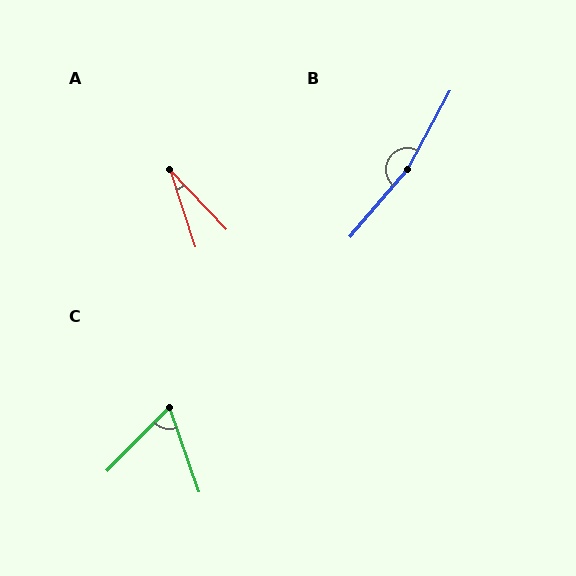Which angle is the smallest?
A, at approximately 25 degrees.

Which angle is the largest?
B, at approximately 168 degrees.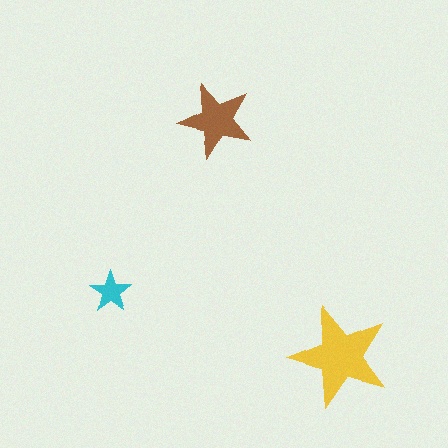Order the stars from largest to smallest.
the yellow one, the brown one, the cyan one.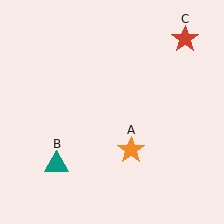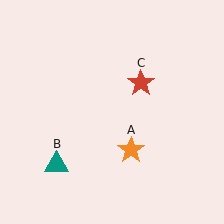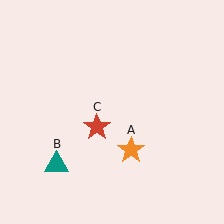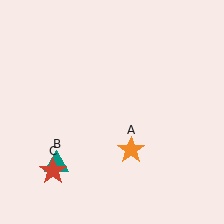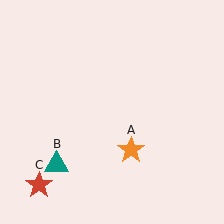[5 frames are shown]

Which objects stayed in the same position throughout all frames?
Orange star (object A) and teal triangle (object B) remained stationary.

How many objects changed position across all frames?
1 object changed position: red star (object C).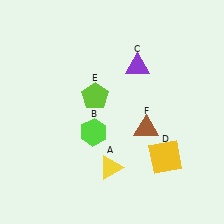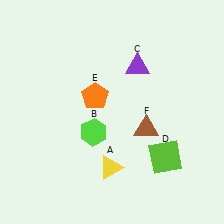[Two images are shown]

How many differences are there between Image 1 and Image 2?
There are 2 differences between the two images.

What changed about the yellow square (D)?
In Image 1, D is yellow. In Image 2, it changed to lime.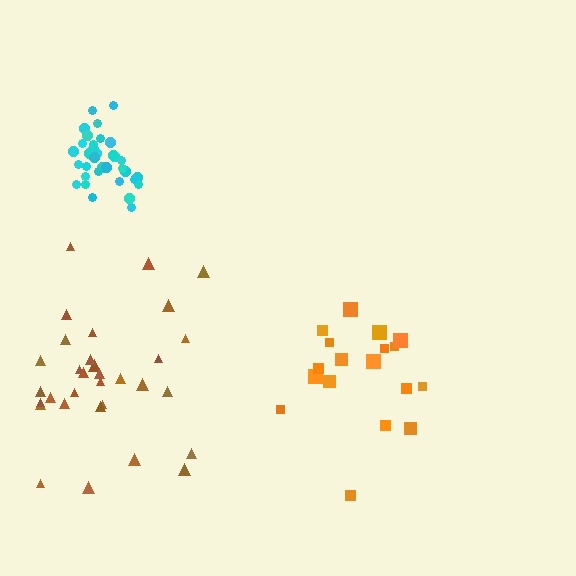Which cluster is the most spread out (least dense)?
Brown.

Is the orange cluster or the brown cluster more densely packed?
Orange.